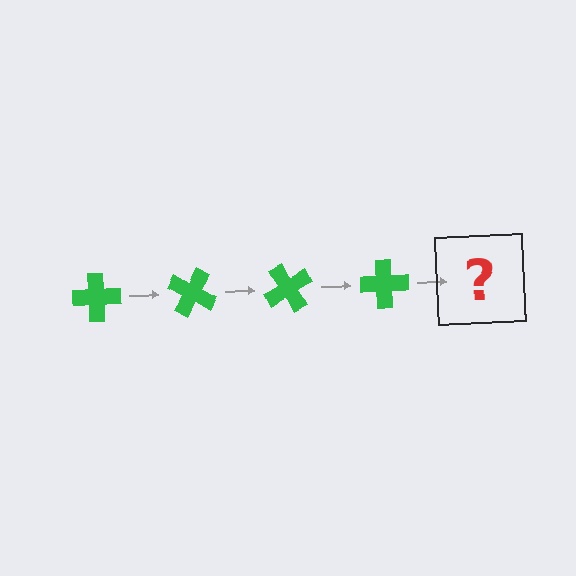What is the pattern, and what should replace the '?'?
The pattern is that the cross rotates 30 degrees each step. The '?' should be a green cross rotated 120 degrees.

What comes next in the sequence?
The next element should be a green cross rotated 120 degrees.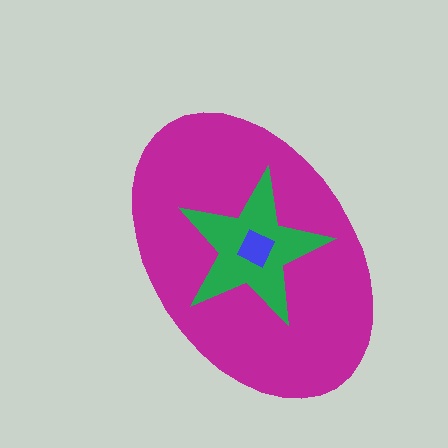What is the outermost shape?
The magenta ellipse.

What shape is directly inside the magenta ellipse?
The green star.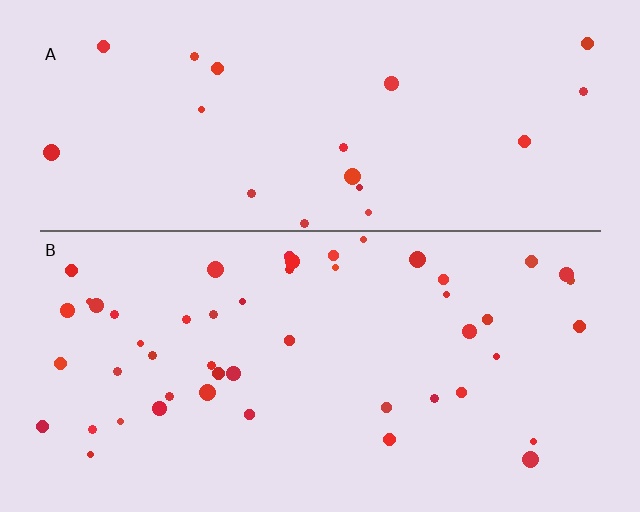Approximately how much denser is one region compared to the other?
Approximately 2.5× — region B over region A.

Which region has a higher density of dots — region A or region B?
B (the bottom).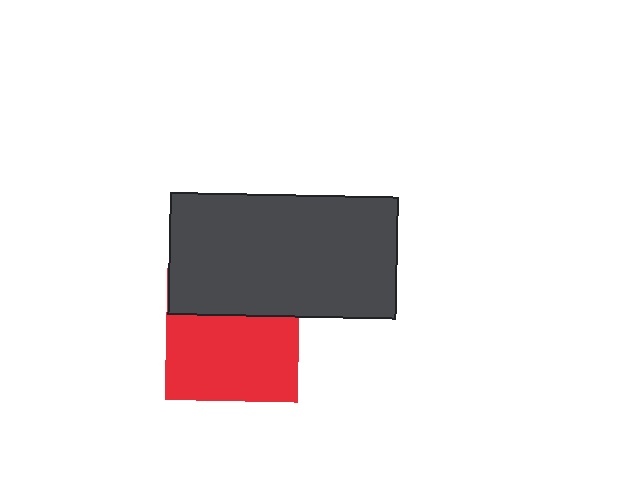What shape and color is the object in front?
The object in front is a dark gray rectangle.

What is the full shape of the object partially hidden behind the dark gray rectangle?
The partially hidden object is a red square.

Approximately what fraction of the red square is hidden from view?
Roughly 34% of the red square is hidden behind the dark gray rectangle.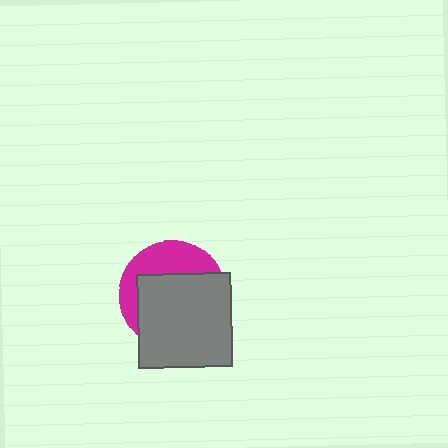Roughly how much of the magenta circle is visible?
A small part of it is visible (roughly 35%).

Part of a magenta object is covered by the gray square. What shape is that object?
It is a circle.